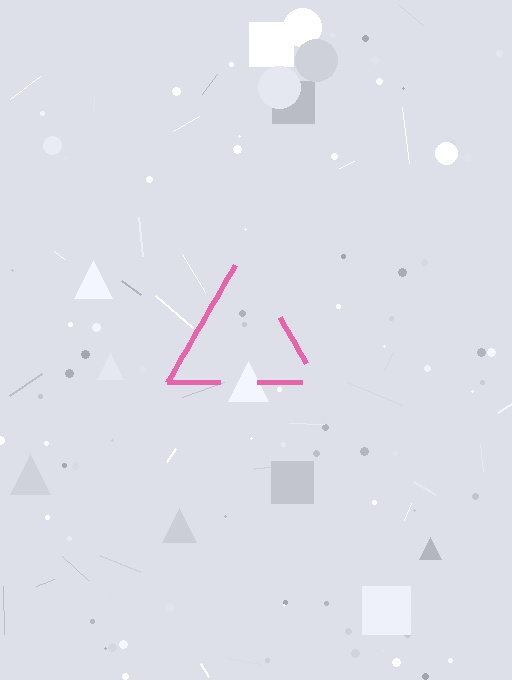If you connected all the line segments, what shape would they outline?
They would outline a triangle.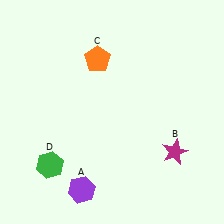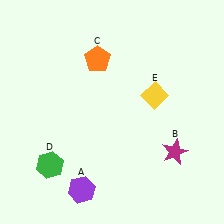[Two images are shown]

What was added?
A yellow diamond (E) was added in Image 2.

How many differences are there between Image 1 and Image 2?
There is 1 difference between the two images.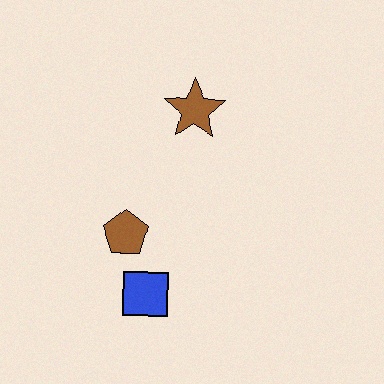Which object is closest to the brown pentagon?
The blue square is closest to the brown pentagon.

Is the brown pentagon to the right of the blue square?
No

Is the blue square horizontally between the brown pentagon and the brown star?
Yes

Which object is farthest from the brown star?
The blue square is farthest from the brown star.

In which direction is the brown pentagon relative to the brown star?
The brown pentagon is below the brown star.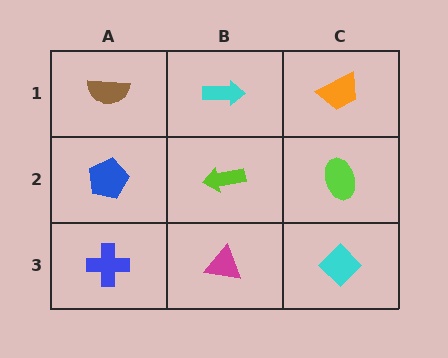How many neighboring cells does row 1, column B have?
3.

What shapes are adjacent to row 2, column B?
A cyan arrow (row 1, column B), a magenta triangle (row 3, column B), a blue pentagon (row 2, column A), a lime ellipse (row 2, column C).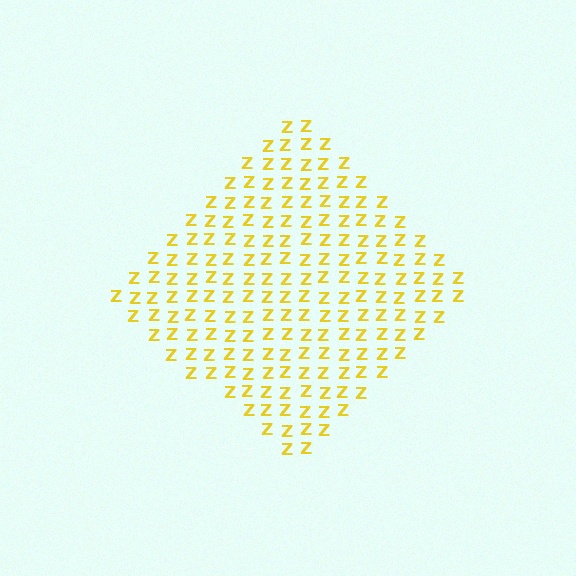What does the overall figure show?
The overall figure shows a diamond.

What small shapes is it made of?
It is made of small letter Z's.